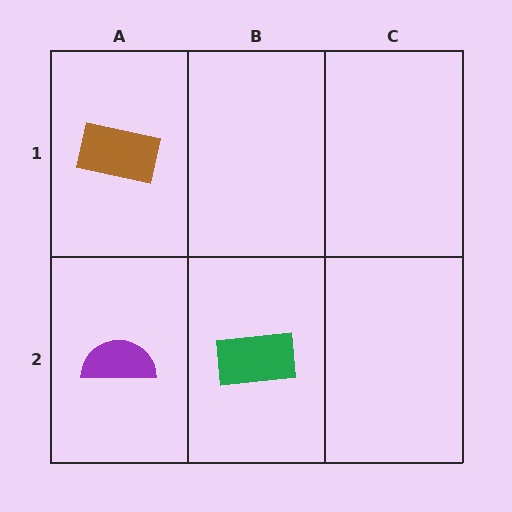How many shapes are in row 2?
2 shapes.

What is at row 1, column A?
A brown rectangle.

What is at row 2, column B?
A green rectangle.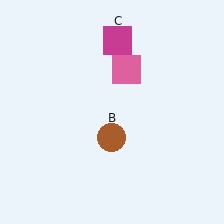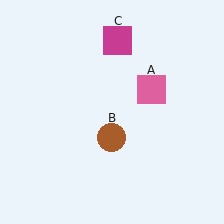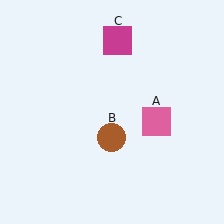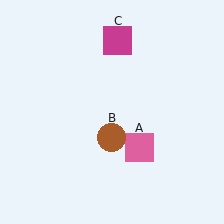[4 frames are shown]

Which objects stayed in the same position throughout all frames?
Brown circle (object B) and magenta square (object C) remained stationary.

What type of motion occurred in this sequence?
The pink square (object A) rotated clockwise around the center of the scene.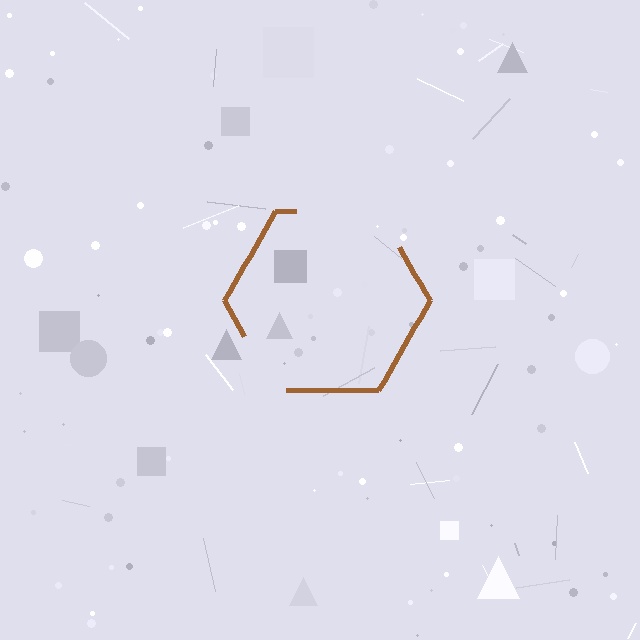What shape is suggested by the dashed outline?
The dashed outline suggests a hexagon.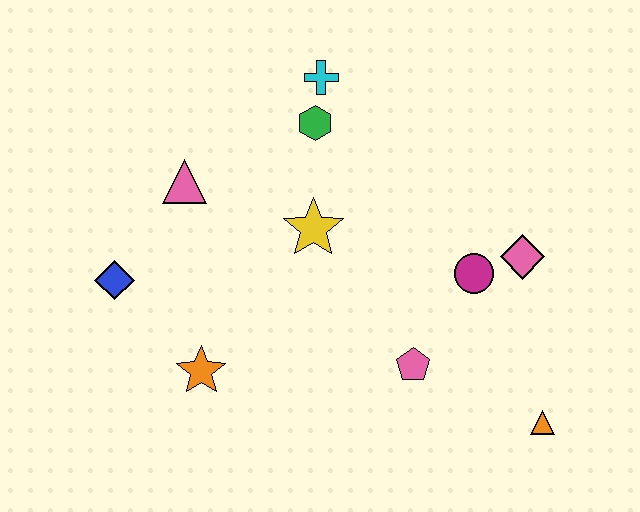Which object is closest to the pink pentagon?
The magenta circle is closest to the pink pentagon.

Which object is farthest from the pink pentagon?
The blue diamond is farthest from the pink pentagon.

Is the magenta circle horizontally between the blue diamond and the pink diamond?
Yes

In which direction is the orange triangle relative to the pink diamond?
The orange triangle is below the pink diamond.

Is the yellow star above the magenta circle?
Yes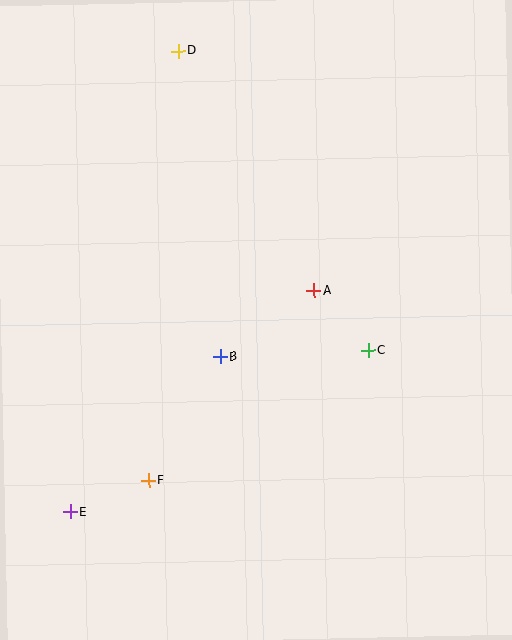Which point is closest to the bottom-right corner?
Point C is closest to the bottom-right corner.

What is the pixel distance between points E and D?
The distance between E and D is 473 pixels.